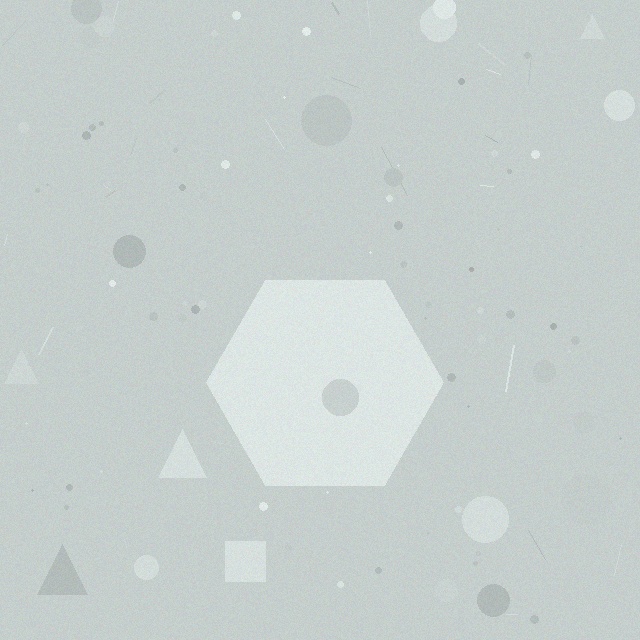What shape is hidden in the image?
A hexagon is hidden in the image.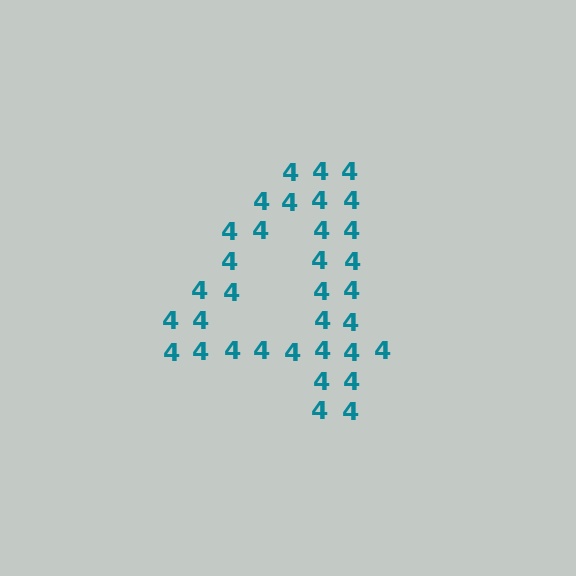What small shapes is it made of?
It is made of small digit 4's.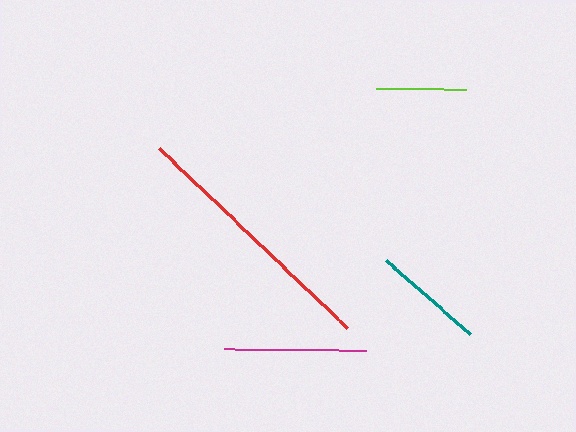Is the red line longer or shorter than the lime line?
The red line is longer than the lime line.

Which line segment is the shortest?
The lime line is the shortest at approximately 90 pixels.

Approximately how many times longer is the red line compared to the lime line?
The red line is approximately 2.9 times the length of the lime line.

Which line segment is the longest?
The red line is the longest at approximately 260 pixels.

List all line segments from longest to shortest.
From longest to shortest: red, magenta, teal, lime.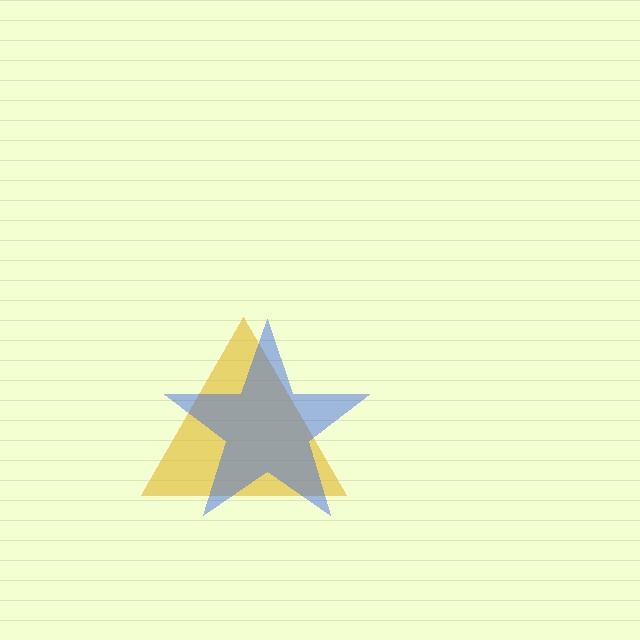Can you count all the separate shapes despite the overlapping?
Yes, there are 2 separate shapes.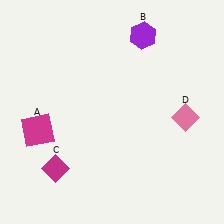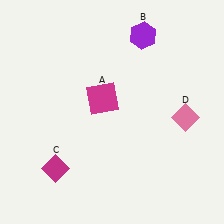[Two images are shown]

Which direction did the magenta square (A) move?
The magenta square (A) moved right.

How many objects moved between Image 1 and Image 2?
1 object moved between the two images.